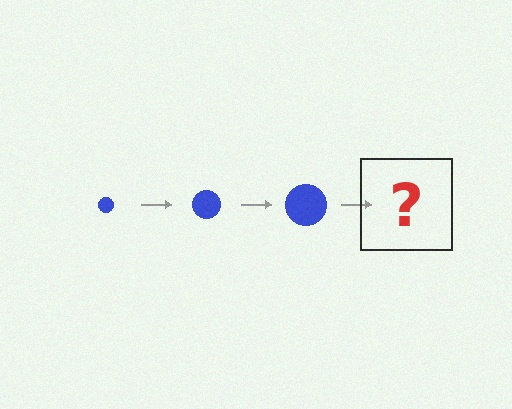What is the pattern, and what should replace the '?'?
The pattern is that the circle gets progressively larger each step. The '?' should be a blue circle, larger than the previous one.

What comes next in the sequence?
The next element should be a blue circle, larger than the previous one.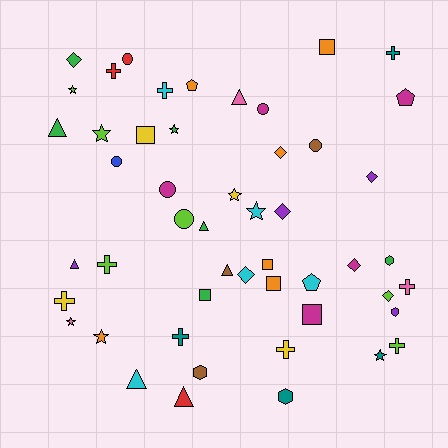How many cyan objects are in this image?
There are 5 cyan objects.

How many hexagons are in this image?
There are 4 hexagons.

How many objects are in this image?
There are 50 objects.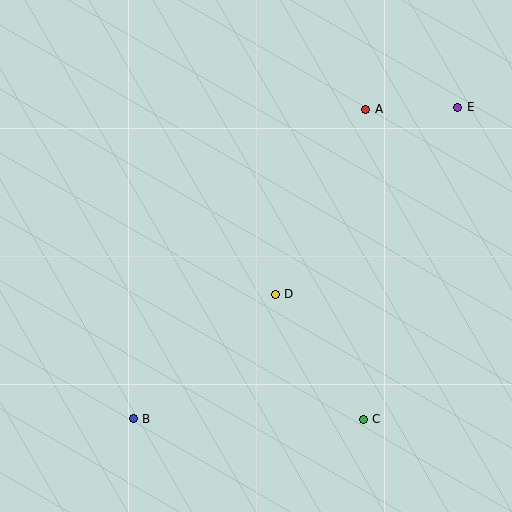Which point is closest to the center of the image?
Point D at (275, 294) is closest to the center.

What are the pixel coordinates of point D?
Point D is at (275, 294).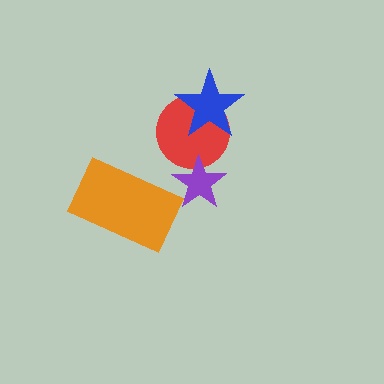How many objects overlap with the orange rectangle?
0 objects overlap with the orange rectangle.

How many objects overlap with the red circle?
2 objects overlap with the red circle.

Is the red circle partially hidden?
Yes, it is partially covered by another shape.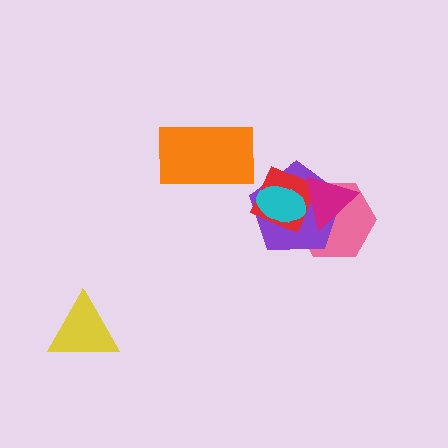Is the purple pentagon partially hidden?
Yes, it is partially covered by another shape.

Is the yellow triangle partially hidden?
No, no other shape covers it.